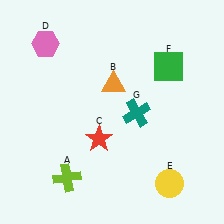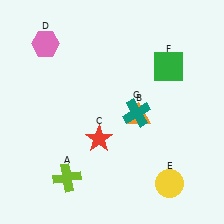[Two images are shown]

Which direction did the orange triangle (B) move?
The orange triangle (B) moved down.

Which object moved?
The orange triangle (B) moved down.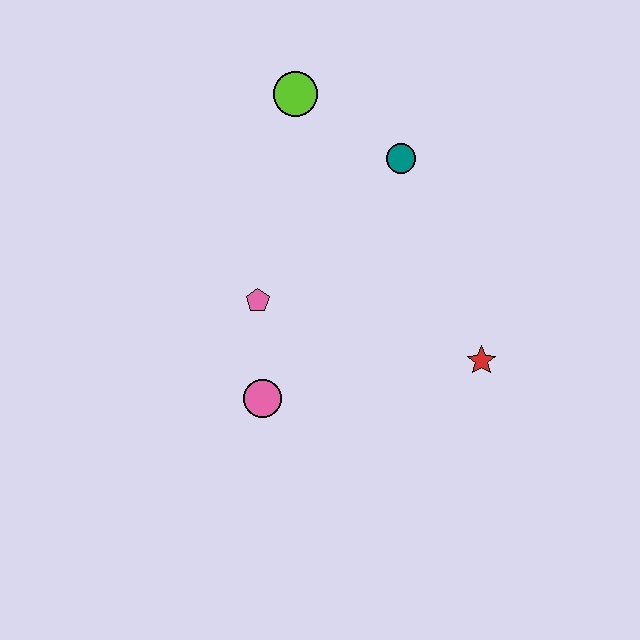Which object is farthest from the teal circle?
The pink circle is farthest from the teal circle.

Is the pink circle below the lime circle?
Yes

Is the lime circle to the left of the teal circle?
Yes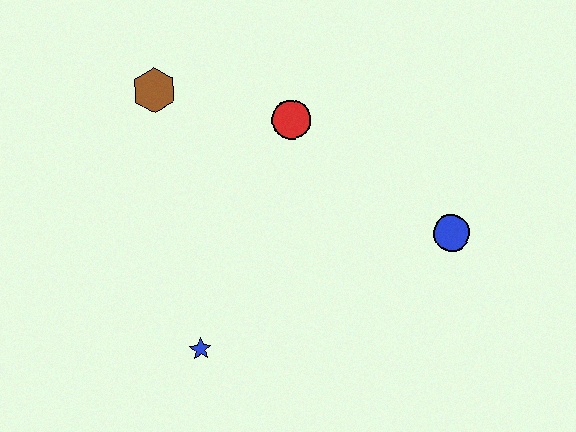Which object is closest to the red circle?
The brown hexagon is closest to the red circle.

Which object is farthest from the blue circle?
The brown hexagon is farthest from the blue circle.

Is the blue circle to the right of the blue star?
Yes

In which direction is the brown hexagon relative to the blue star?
The brown hexagon is above the blue star.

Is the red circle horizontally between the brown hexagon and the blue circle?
Yes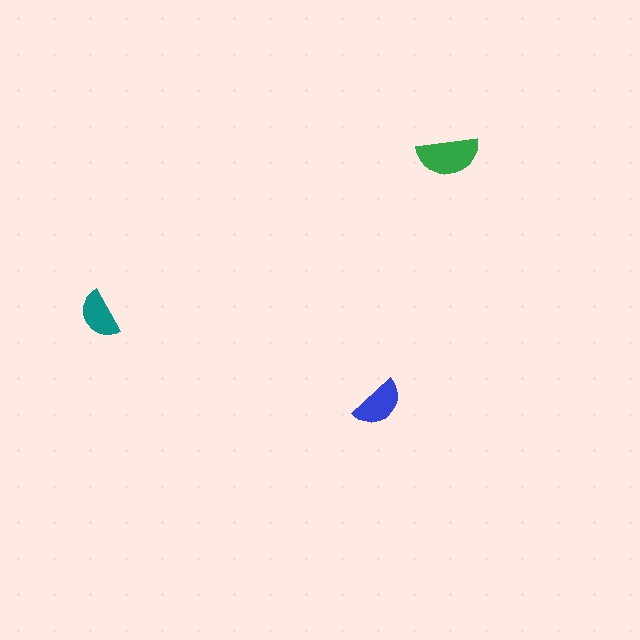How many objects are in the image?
There are 3 objects in the image.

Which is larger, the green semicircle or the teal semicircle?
The green one.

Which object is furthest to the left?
The teal semicircle is leftmost.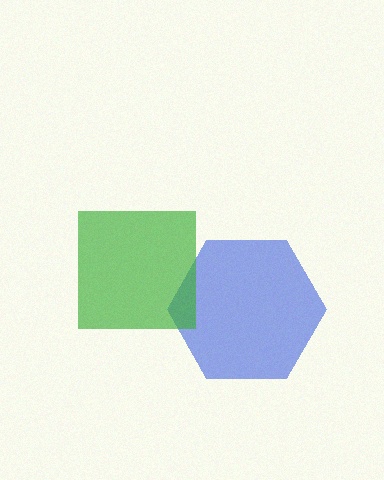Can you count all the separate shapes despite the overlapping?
Yes, there are 2 separate shapes.